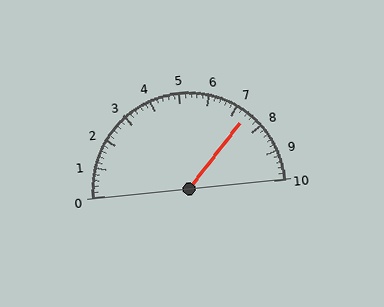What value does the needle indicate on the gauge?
The needle indicates approximately 7.4.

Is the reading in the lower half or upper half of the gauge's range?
The reading is in the upper half of the range (0 to 10).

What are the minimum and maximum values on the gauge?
The gauge ranges from 0 to 10.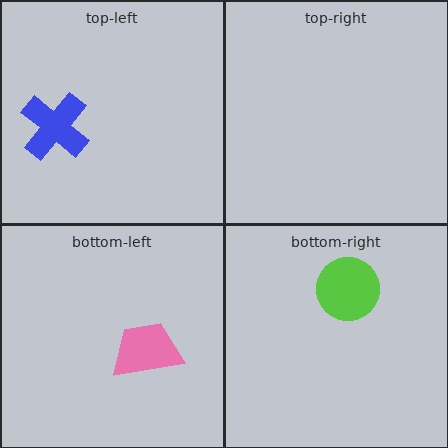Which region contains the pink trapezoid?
The bottom-left region.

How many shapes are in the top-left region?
1.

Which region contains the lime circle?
The bottom-right region.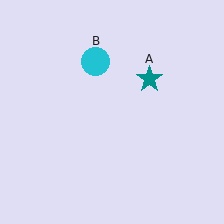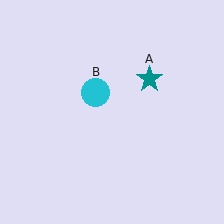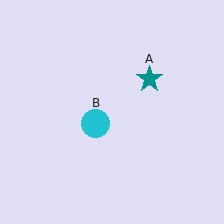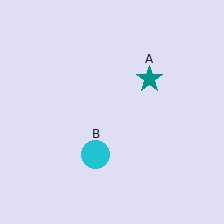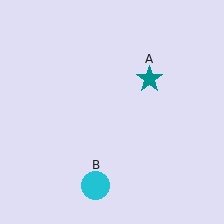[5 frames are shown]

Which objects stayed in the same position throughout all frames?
Teal star (object A) remained stationary.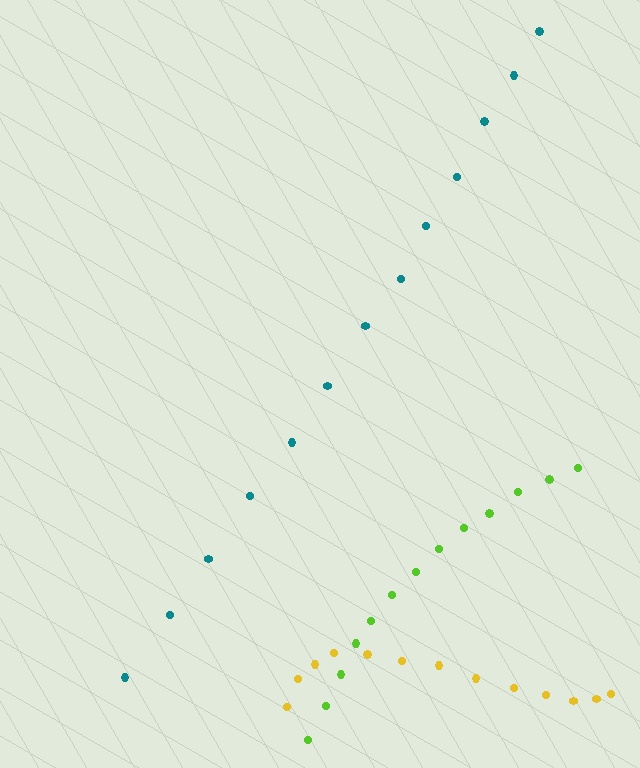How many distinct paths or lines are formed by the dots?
There are 3 distinct paths.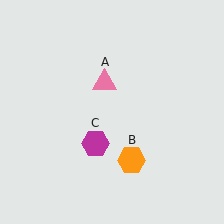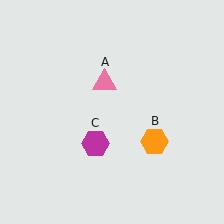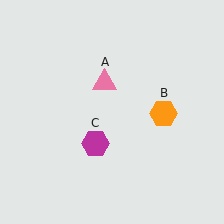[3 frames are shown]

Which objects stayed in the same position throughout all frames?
Pink triangle (object A) and magenta hexagon (object C) remained stationary.